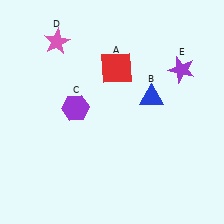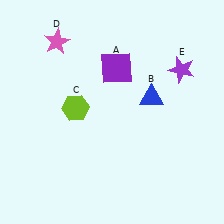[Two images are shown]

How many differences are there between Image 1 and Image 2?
There are 2 differences between the two images.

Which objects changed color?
A changed from red to purple. C changed from purple to lime.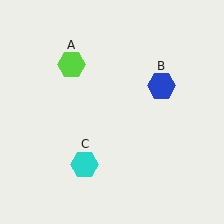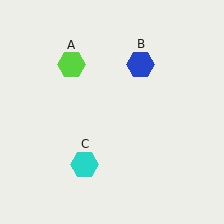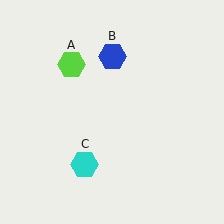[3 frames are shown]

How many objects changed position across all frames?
1 object changed position: blue hexagon (object B).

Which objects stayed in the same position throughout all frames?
Lime hexagon (object A) and cyan hexagon (object C) remained stationary.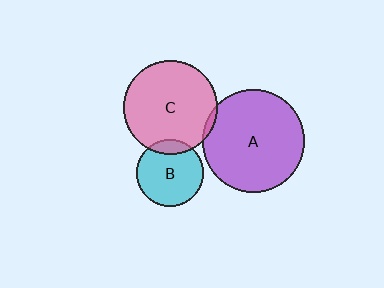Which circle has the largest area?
Circle A (purple).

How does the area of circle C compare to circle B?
Approximately 2.0 times.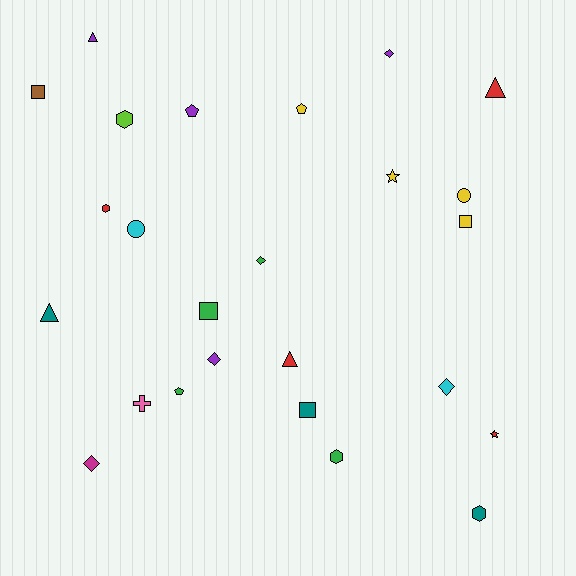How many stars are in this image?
There are 2 stars.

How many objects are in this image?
There are 25 objects.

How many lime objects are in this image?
There is 1 lime object.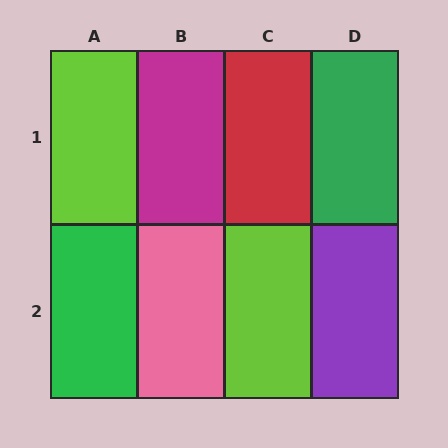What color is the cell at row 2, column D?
Purple.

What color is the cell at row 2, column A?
Green.